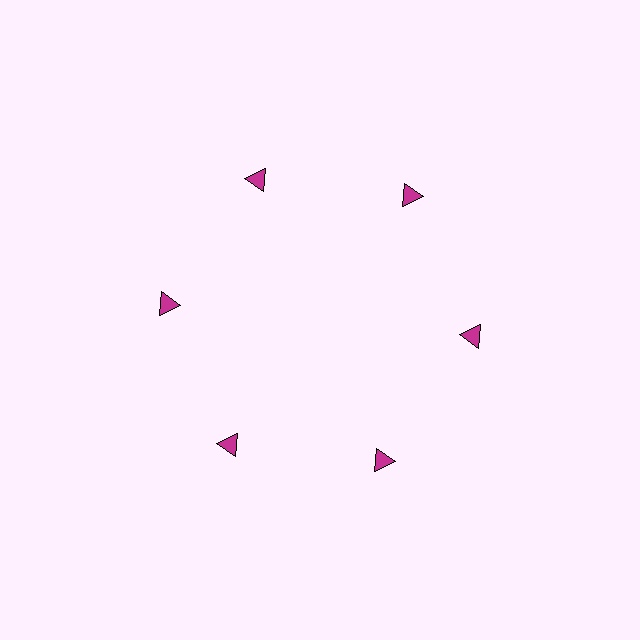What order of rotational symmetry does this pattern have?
This pattern has 6-fold rotational symmetry.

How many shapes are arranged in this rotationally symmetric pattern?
There are 6 shapes, arranged in 6 groups of 1.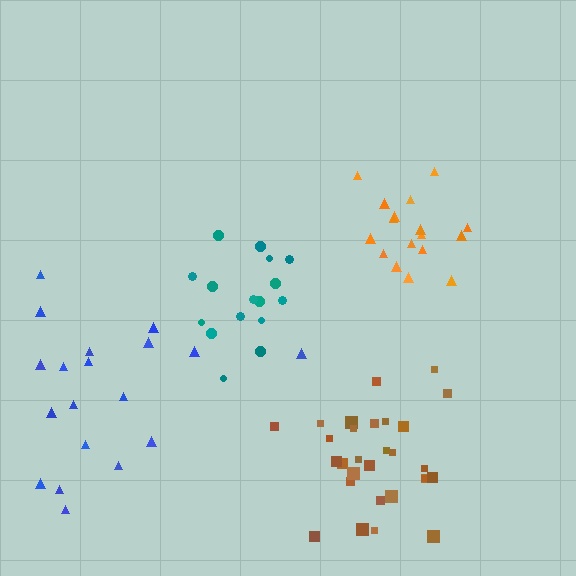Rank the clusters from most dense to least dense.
orange, brown, teal, blue.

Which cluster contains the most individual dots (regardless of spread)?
Brown (29).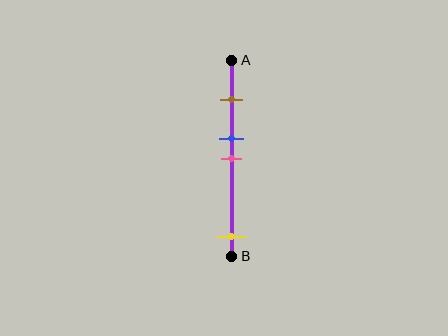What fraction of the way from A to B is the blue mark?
The blue mark is approximately 40% (0.4) of the way from A to B.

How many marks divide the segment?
There are 4 marks dividing the segment.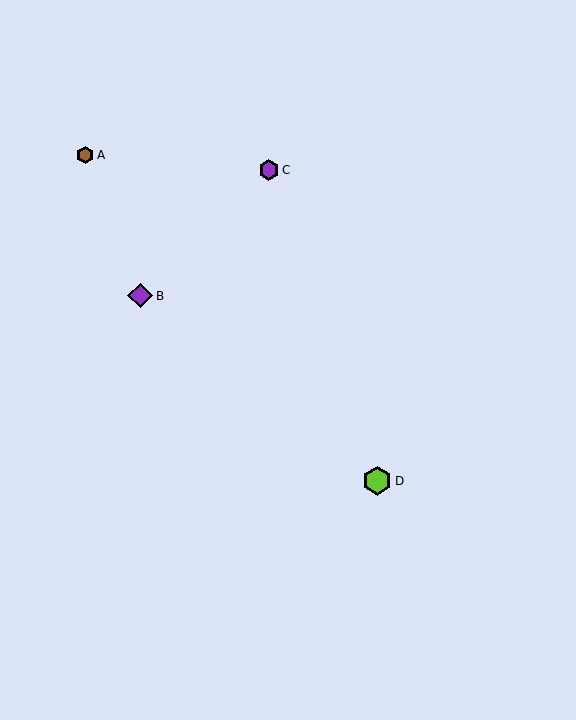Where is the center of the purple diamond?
The center of the purple diamond is at (140, 296).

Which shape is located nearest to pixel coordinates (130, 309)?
The purple diamond (labeled B) at (140, 296) is nearest to that location.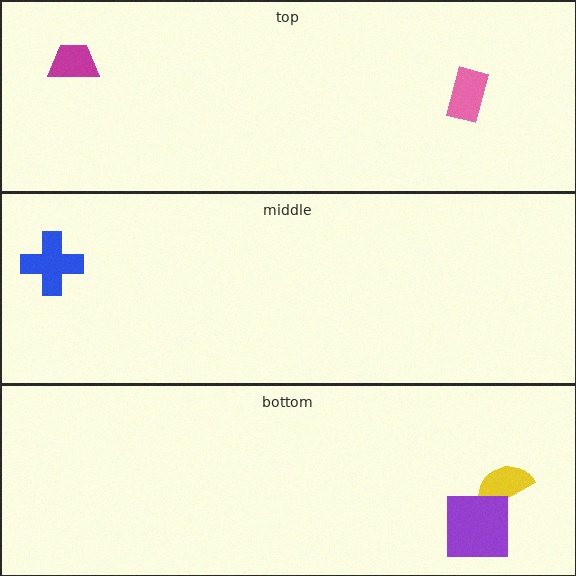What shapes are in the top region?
The magenta trapezoid, the pink rectangle.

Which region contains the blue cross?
The middle region.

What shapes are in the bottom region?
The yellow semicircle, the purple square.